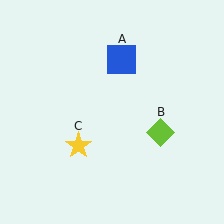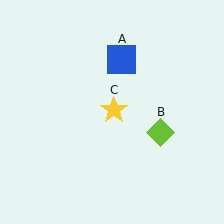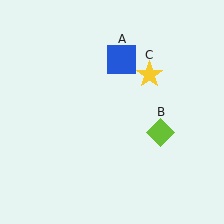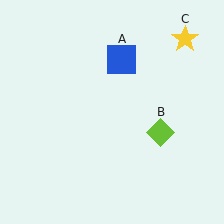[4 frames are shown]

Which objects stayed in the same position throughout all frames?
Blue square (object A) and lime diamond (object B) remained stationary.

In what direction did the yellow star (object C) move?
The yellow star (object C) moved up and to the right.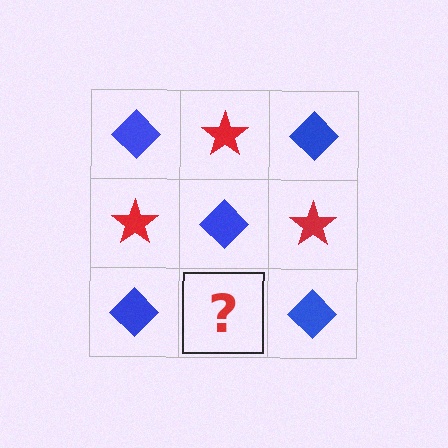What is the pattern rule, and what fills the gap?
The rule is that it alternates blue diamond and red star in a checkerboard pattern. The gap should be filled with a red star.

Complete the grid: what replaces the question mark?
The question mark should be replaced with a red star.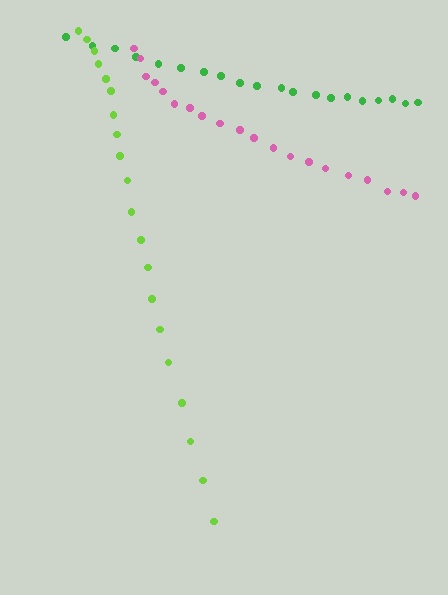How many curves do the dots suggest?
There are 3 distinct paths.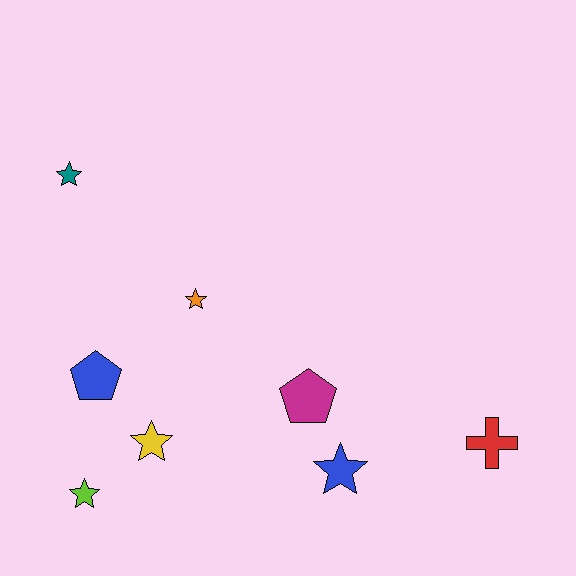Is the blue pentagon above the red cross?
Yes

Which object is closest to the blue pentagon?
The yellow star is closest to the blue pentagon.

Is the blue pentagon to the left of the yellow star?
Yes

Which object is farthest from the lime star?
The red cross is farthest from the lime star.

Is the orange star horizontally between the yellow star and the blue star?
Yes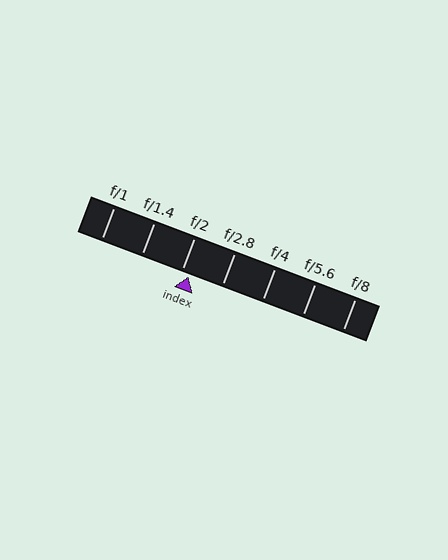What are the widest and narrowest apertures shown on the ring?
The widest aperture shown is f/1 and the narrowest is f/8.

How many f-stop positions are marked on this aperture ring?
There are 7 f-stop positions marked.